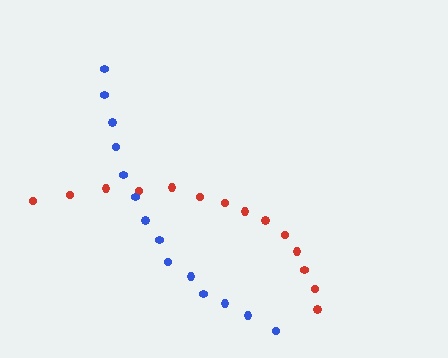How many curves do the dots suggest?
There are 2 distinct paths.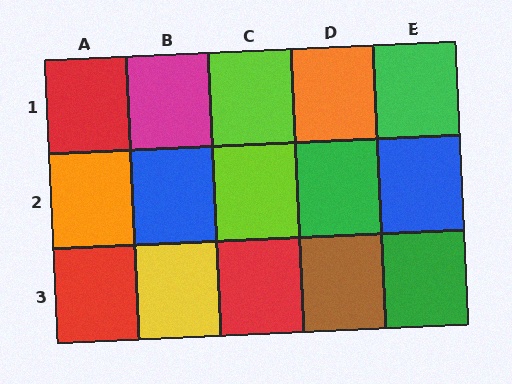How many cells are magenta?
1 cell is magenta.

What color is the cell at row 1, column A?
Red.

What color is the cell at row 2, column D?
Green.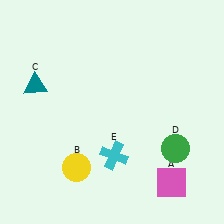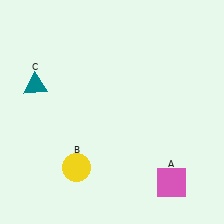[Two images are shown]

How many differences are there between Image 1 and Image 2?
There are 2 differences between the two images.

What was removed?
The cyan cross (E), the green circle (D) were removed in Image 2.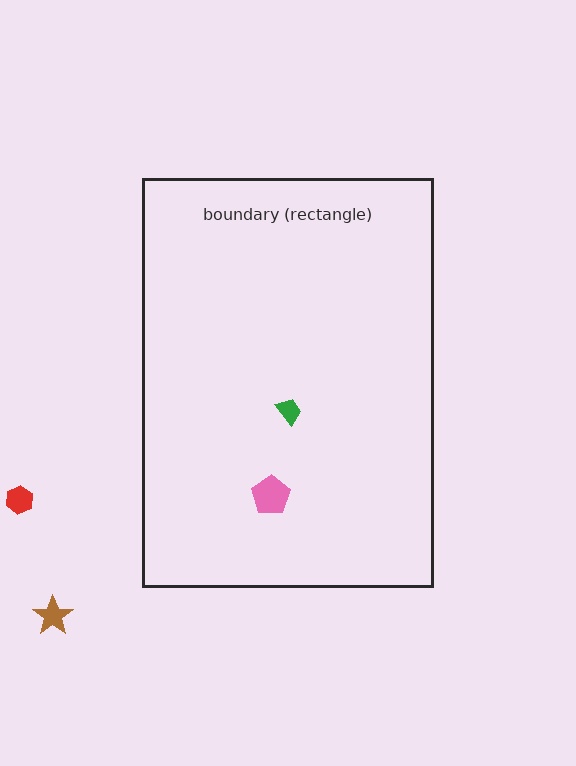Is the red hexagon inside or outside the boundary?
Outside.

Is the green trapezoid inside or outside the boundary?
Inside.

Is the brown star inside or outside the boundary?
Outside.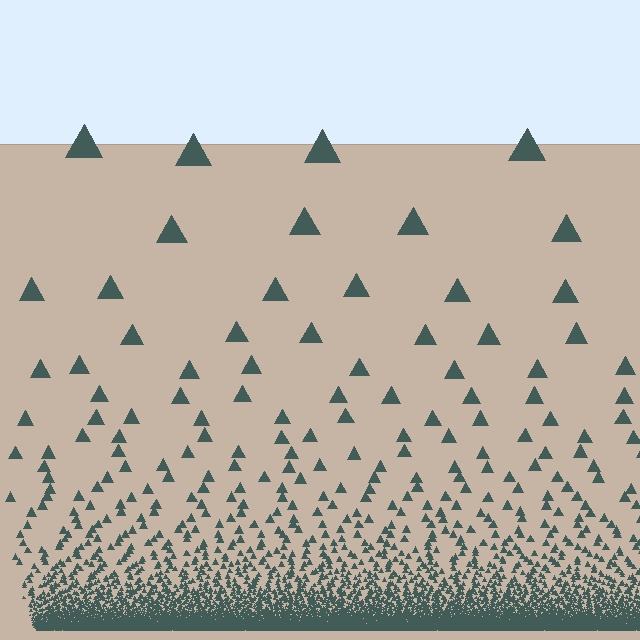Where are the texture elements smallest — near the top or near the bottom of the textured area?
Near the bottom.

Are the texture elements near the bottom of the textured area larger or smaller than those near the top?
Smaller. The gradient is inverted — elements near the bottom are smaller and denser.